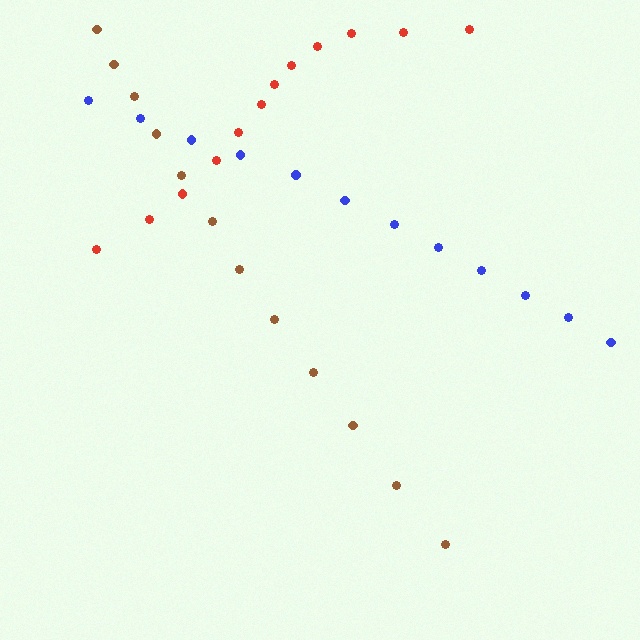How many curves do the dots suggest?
There are 3 distinct paths.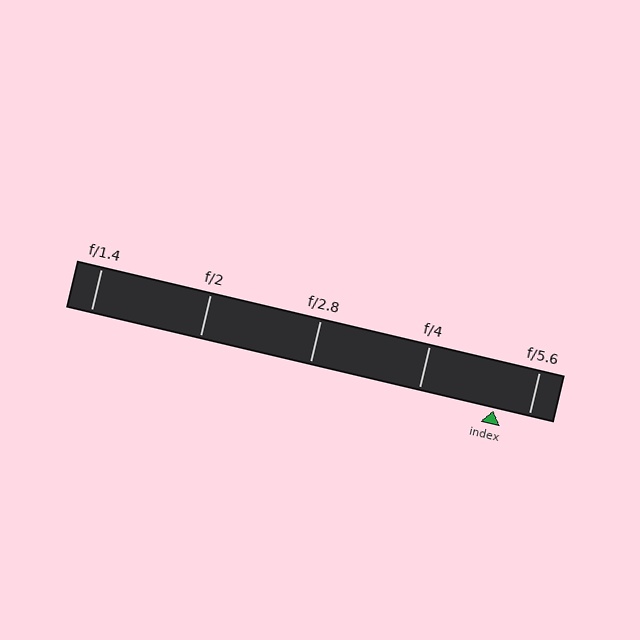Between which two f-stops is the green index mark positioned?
The index mark is between f/4 and f/5.6.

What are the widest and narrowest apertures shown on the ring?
The widest aperture shown is f/1.4 and the narrowest is f/5.6.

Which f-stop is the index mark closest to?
The index mark is closest to f/5.6.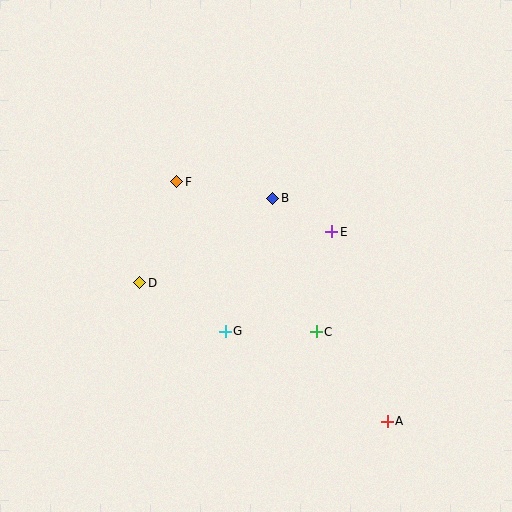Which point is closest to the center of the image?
Point B at (273, 198) is closest to the center.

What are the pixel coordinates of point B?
Point B is at (273, 198).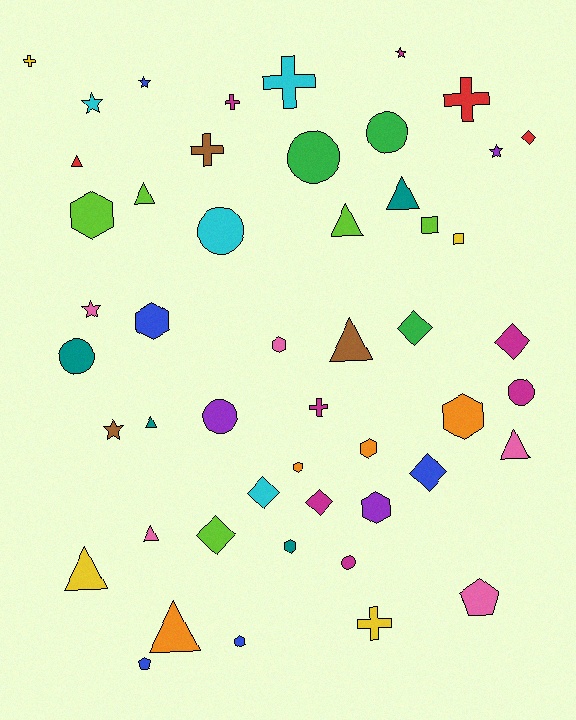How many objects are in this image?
There are 50 objects.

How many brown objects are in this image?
There are 3 brown objects.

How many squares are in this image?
There are 2 squares.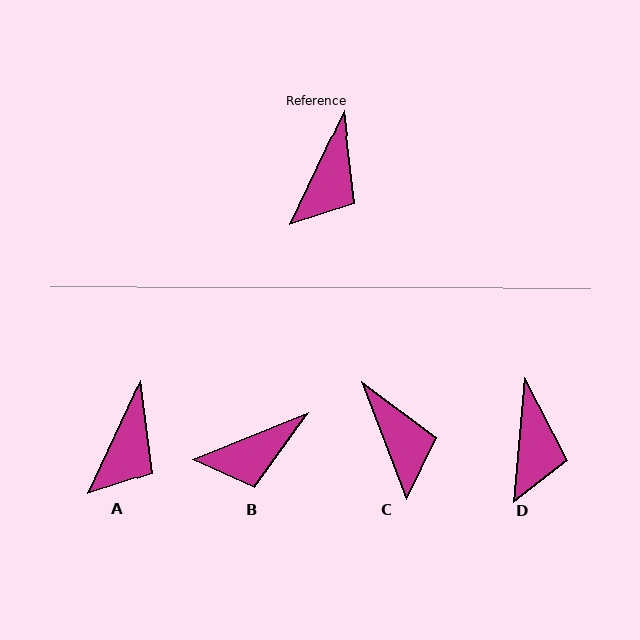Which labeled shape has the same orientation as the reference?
A.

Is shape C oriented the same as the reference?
No, it is off by about 46 degrees.